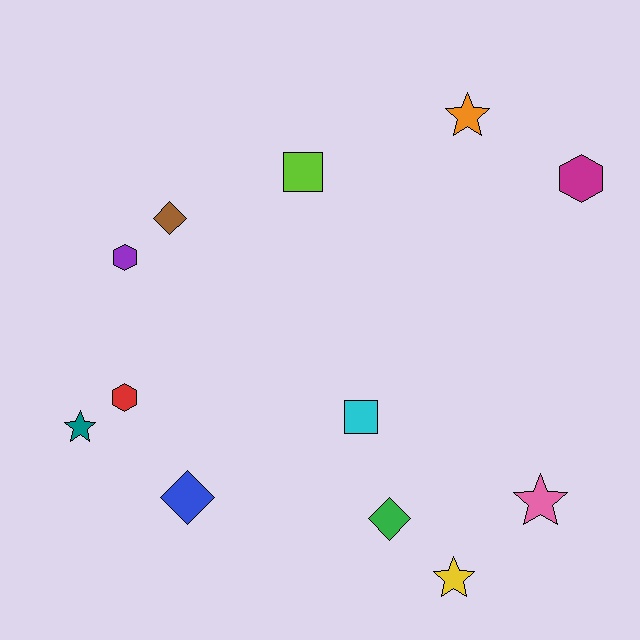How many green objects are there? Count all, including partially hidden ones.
There is 1 green object.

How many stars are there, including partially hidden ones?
There are 4 stars.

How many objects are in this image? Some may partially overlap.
There are 12 objects.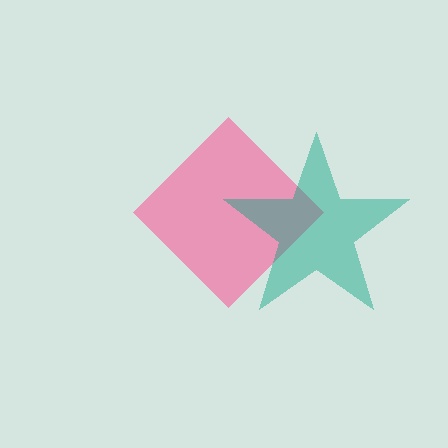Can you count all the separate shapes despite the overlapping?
Yes, there are 2 separate shapes.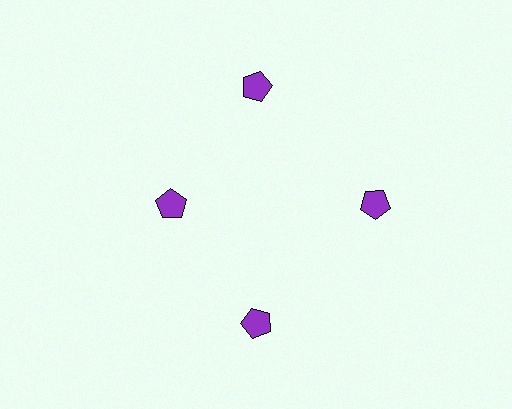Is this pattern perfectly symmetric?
No. The 4 purple pentagons are arranged in a ring, but one element near the 9 o'clock position is pulled inward toward the center, breaking the 4-fold rotational symmetry.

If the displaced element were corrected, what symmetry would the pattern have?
It would have 4-fold rotational symmetry — the pattern would map onto itself every 90 degrees.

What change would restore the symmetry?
The symmetry would be restored by moving it outward, back onto the ring so that all 4 pentagons sit at equal angles and equal distance from the center.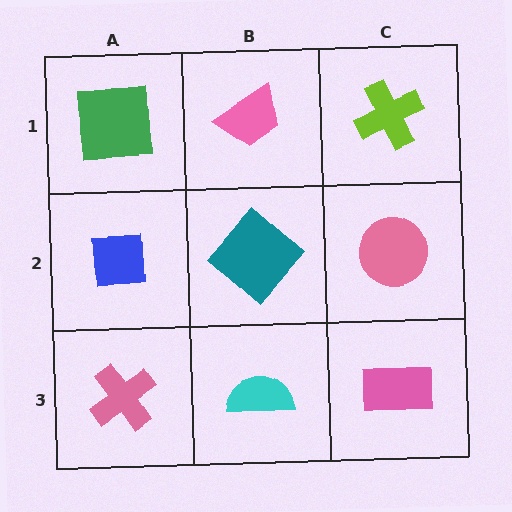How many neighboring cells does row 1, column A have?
2.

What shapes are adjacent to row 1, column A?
A blue square (row 2, column A), a pink trapezoid (row 1, column B).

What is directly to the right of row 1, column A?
A pink trapezoid.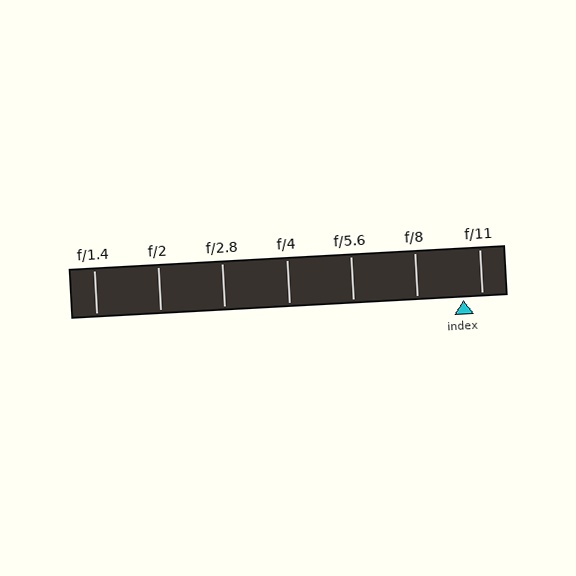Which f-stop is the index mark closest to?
The index mark is closest to f/11.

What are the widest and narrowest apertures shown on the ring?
The widest aperture shown is f/1.4 and the narrowest is f/11.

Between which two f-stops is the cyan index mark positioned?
The index mark is between f/8 and f/11.